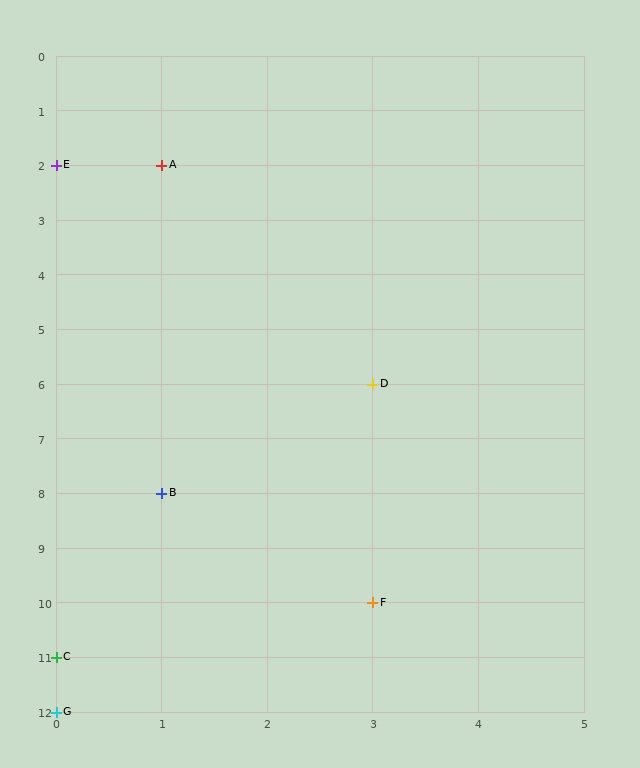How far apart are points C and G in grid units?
Points C and G are 1 row apart.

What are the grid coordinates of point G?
Point G is at grid coordinates (0, 12).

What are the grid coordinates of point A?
Point A is at grid coordinates (1, 2).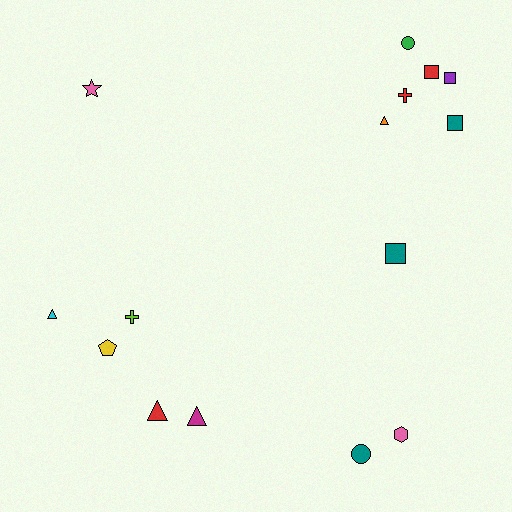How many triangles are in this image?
There are 4 triangles.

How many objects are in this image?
There are 15 objects.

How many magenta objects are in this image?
There is 1 magenta object.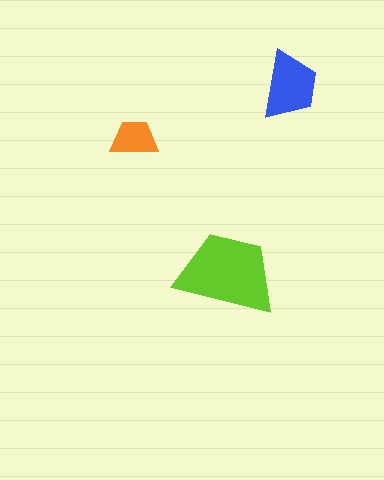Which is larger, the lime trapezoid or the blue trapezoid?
The lime one.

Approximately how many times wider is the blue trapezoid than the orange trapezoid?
About 1.5 times wider.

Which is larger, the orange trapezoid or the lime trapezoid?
The lime one.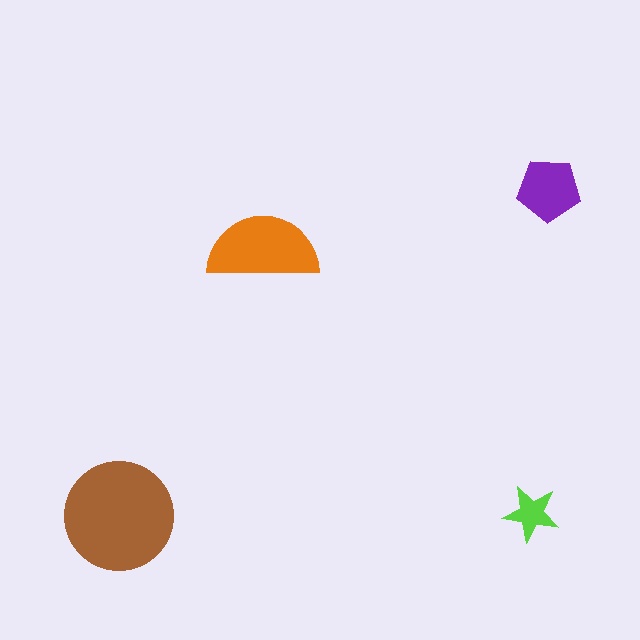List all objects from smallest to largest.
The lime star, the purple pentagon, the orange semicircle, the brown circle.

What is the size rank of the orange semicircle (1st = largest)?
2nd.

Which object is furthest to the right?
The purple pentagon is rightmost.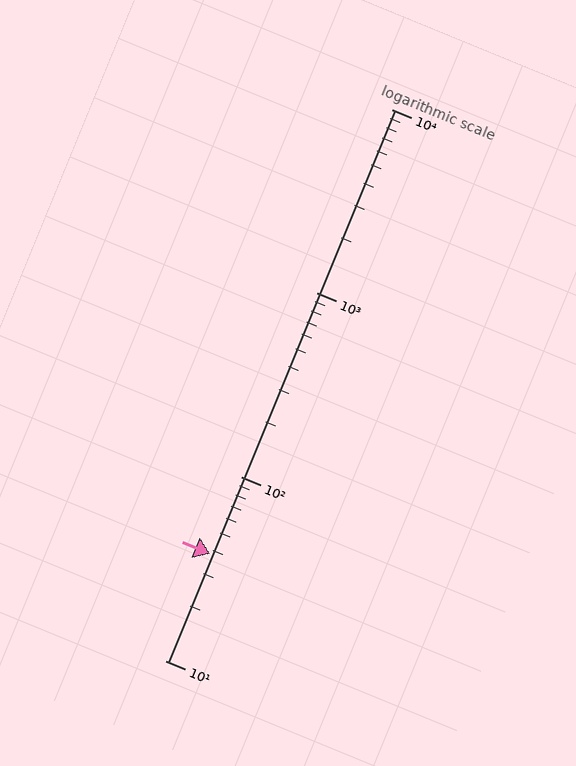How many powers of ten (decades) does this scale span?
The scale spans 3 decades, from 10 to 10000.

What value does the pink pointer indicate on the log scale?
The pointer indicates approximately 38.